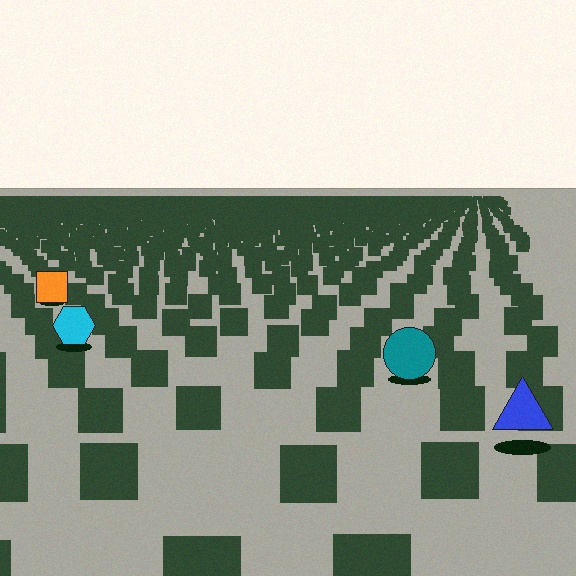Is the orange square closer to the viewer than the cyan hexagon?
No. The cyan hexagon is closer — you can tell from the texture gradient: the ground texture is coarser near it.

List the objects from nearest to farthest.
From nearest to farthest: the blue triangle, the teal circle, the cyan hexagon, the orange square.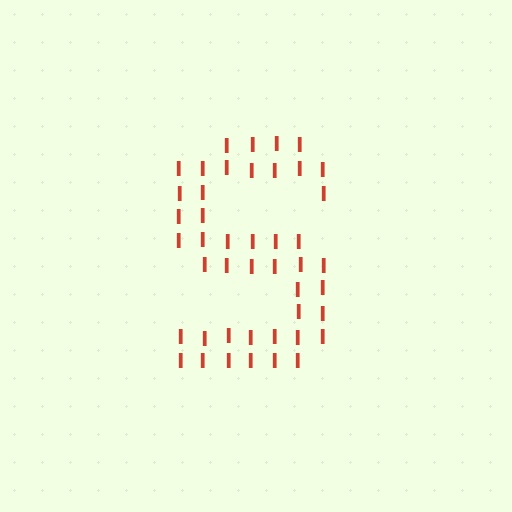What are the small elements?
The small elements are letter I's.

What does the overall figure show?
The overall figure shows the letter S.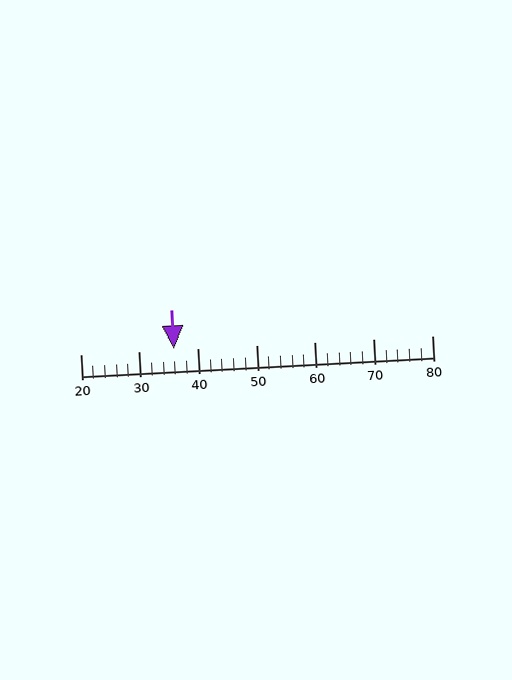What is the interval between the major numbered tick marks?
The major tick marks are spaced 10 units apart.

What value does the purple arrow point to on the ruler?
The purple arrow points to approximately 36.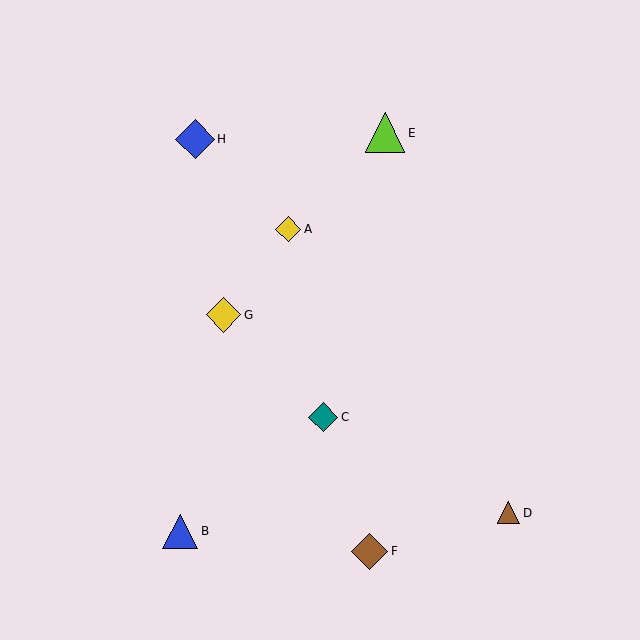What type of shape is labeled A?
Shape A is a yellow diamond.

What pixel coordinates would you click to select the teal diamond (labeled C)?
Click at (323, 417) to select the teal diamond C.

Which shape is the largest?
The lime triangle (labeled E) is the largest.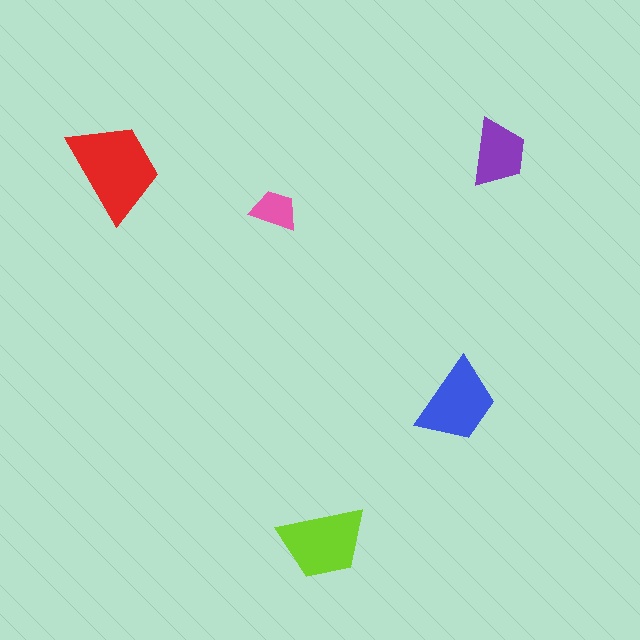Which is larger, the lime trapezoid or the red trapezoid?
The red one.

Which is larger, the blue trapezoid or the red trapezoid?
The red one.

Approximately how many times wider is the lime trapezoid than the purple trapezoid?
About 1.5 times wider.